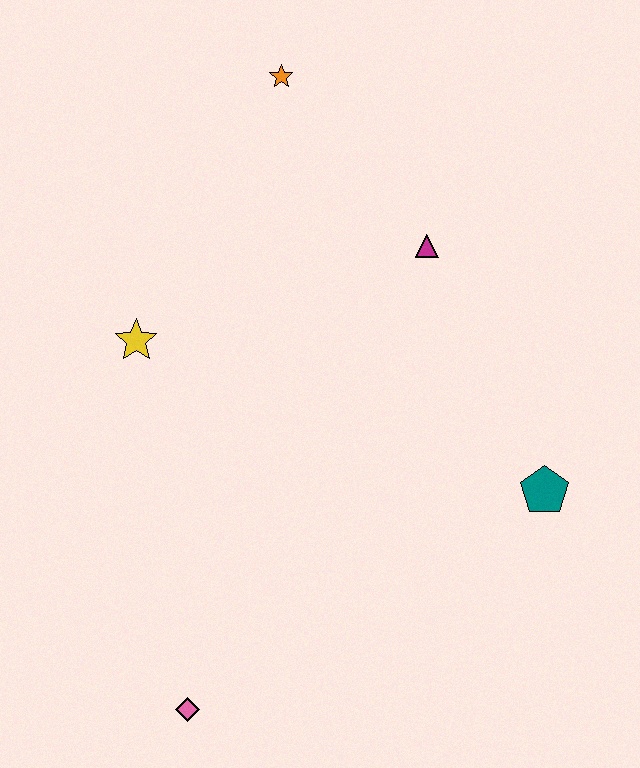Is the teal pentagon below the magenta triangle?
Yes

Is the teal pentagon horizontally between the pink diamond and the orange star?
No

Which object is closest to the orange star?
The magenta triangle is closest to the orange star.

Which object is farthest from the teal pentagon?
The orange star is farthest from the teal pentagon.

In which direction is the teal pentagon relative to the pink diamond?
The teal pentagon is to the right of the pink diamond.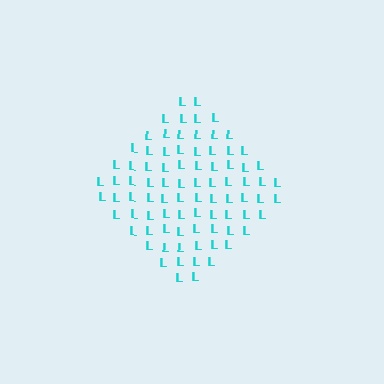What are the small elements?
The small elements are letter L's.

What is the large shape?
The large shape is a diamond.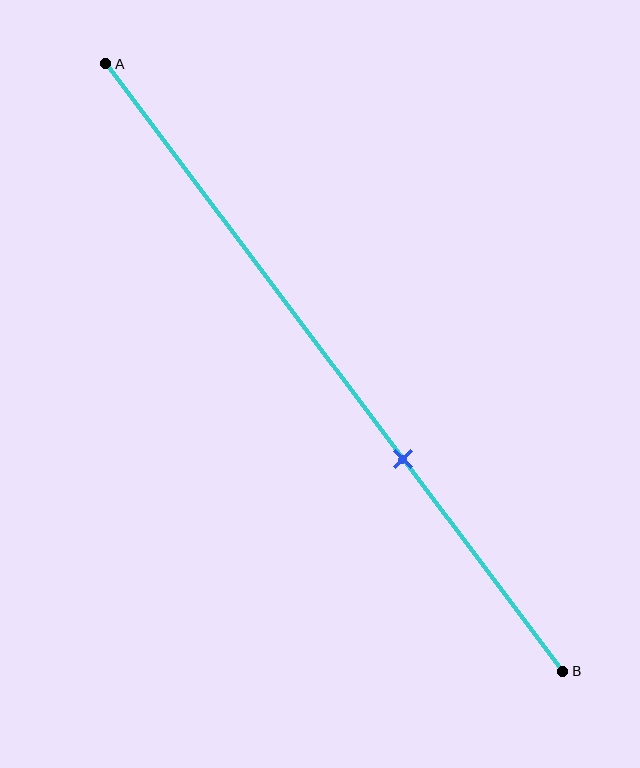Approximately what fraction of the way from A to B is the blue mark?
The blue mark is approximately 65% of the way from A to B.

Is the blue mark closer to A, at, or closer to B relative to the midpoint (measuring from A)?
The blue mark is closer to point B than the midpoint of segment AB.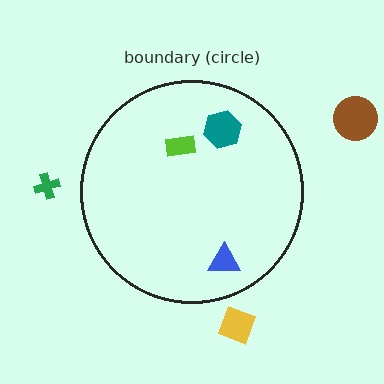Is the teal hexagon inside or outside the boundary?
Inside.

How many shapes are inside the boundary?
3 inside, 3 outside.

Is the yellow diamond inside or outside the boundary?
Outside.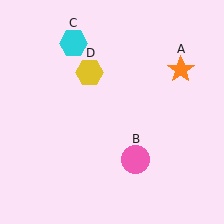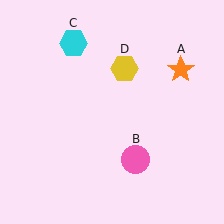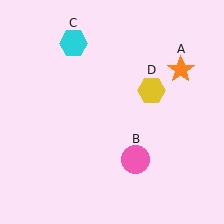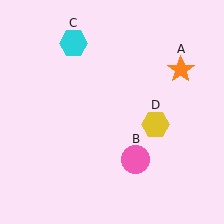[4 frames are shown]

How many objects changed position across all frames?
1 object changed position: yellow hexagon (object D).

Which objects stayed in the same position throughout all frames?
Orange star (object A) and pink circle (object B) and cyan hexagon (object C) remained stationary.